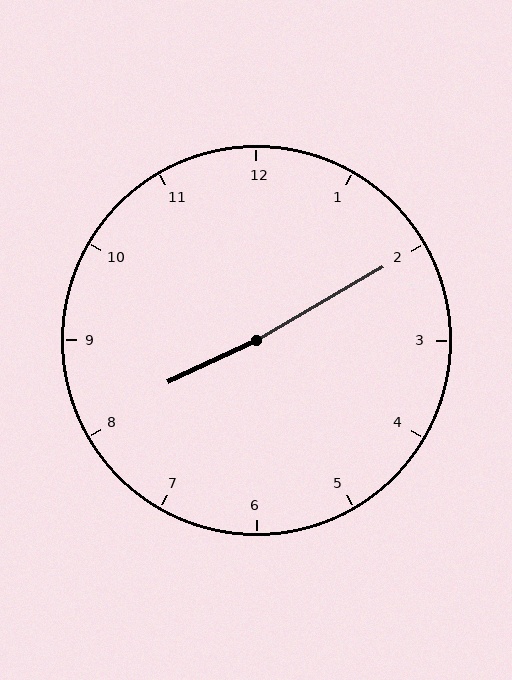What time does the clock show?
8:10.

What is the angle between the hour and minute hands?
Approximately 175 degrees.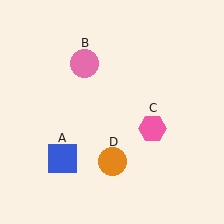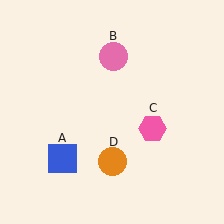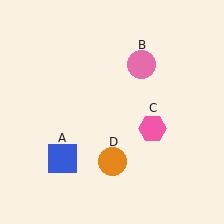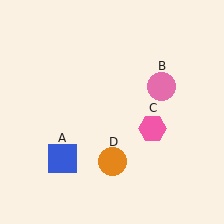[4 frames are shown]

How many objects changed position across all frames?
1 object changed position: pink circle (object B).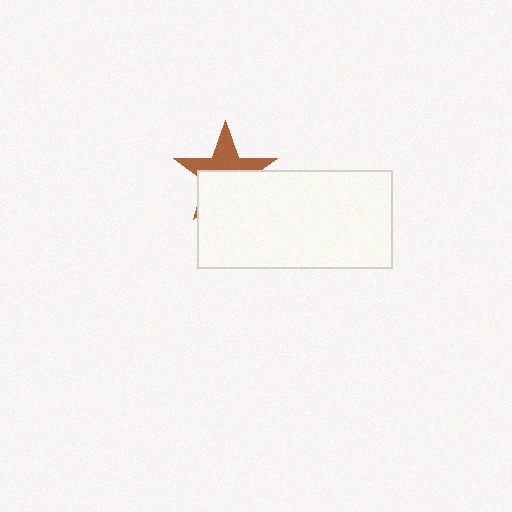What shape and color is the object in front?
The object in front is a white rectangle.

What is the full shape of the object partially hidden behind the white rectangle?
The partially hidden object is a brown star.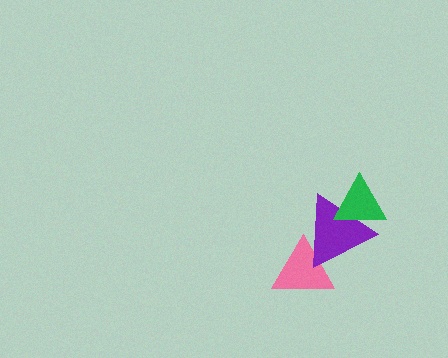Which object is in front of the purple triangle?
The green triangle is in front of the purple triangle.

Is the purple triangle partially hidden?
Yes, it is partially covered by another shape.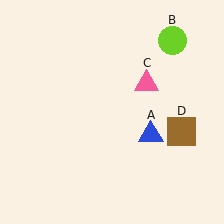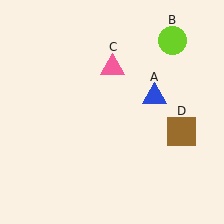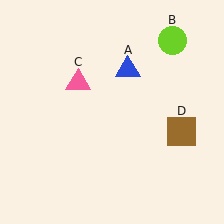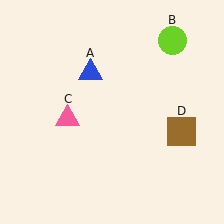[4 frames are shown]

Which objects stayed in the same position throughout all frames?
Lime circle (object B) and brown square (object D) remained stationary.